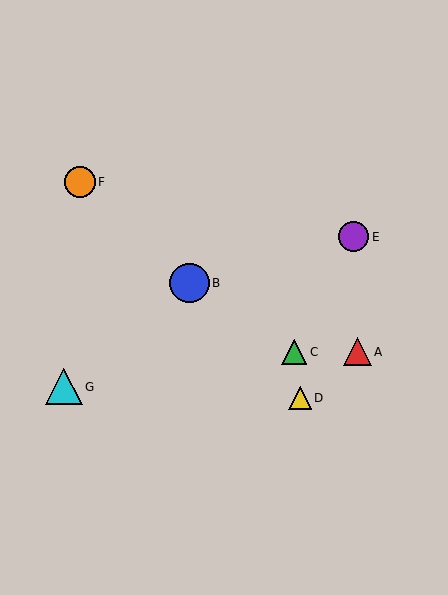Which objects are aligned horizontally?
Objects A, C are aligned horizontally.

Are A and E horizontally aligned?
No, A is at y≈352 and E is at y≈237.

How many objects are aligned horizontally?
2 objects (A, C) are aligned horizontally.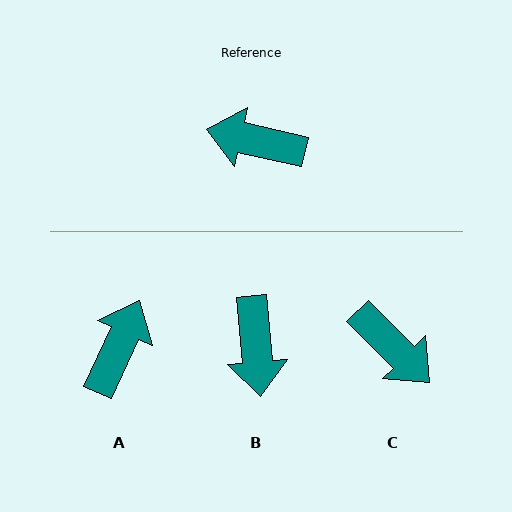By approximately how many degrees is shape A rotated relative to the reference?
Approximately 102 degrees clockwise.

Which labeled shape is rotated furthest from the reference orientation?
C, about 148 degrees away.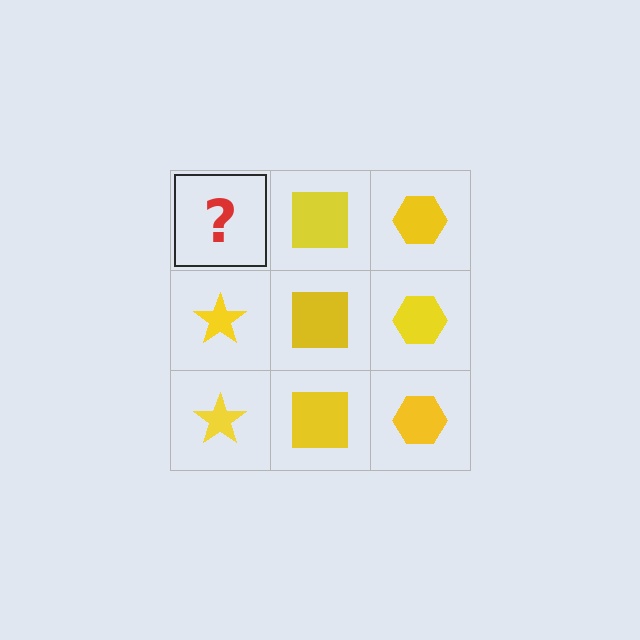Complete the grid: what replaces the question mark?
The question mark should be replaced with a yellow star.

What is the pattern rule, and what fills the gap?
The rule is that each column has a consistent shape. The gap should be filled with a yellow star.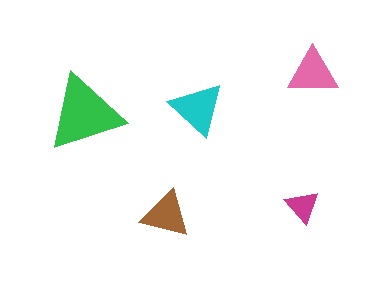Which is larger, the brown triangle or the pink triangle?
The pink one.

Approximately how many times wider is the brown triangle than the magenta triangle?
About 1.5 times wider.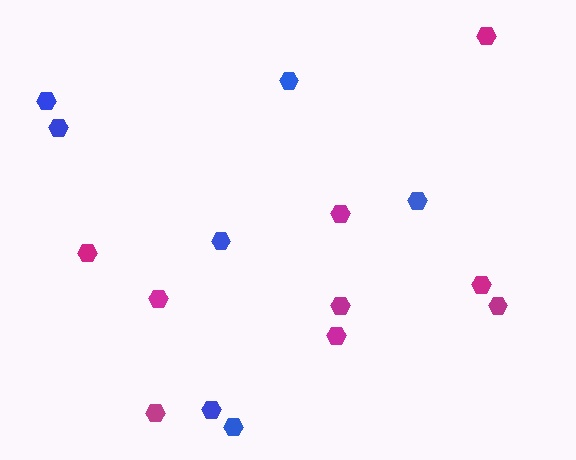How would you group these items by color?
There are 2 groups: one group of magenta hexagons (9) and one group of blue hexagons (7).